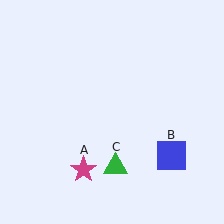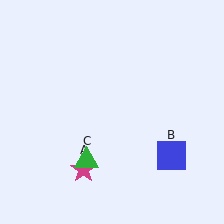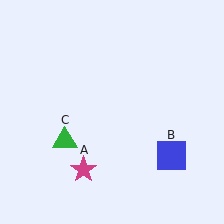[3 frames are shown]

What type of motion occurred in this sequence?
The green triangle (object C) rotated clockwise around the center of the scene.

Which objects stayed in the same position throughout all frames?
Magenta star (object A) and blue square (object B) remained stationary.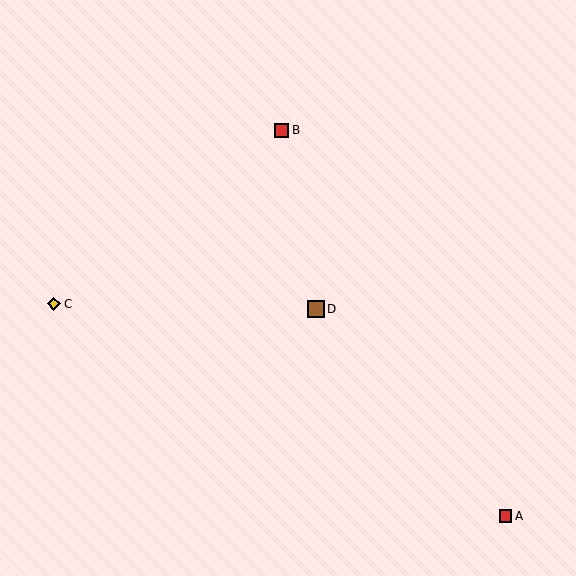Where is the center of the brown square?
The center of the brown square is at (316, 309).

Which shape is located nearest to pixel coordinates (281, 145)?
The red square (labeled B) at (281, 130) is nearest to that location.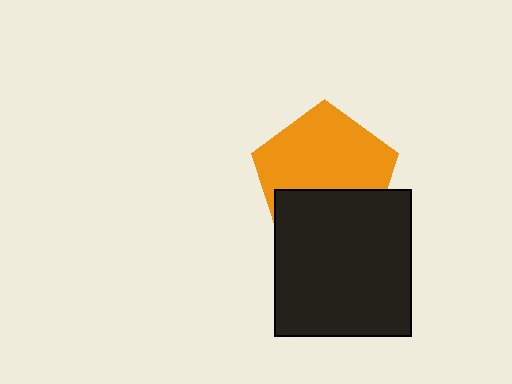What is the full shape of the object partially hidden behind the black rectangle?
The partially hidden object is an orange pentagon.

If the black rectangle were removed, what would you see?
You would see the complete orange pentagon.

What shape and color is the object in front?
The object in front is a black rectangle.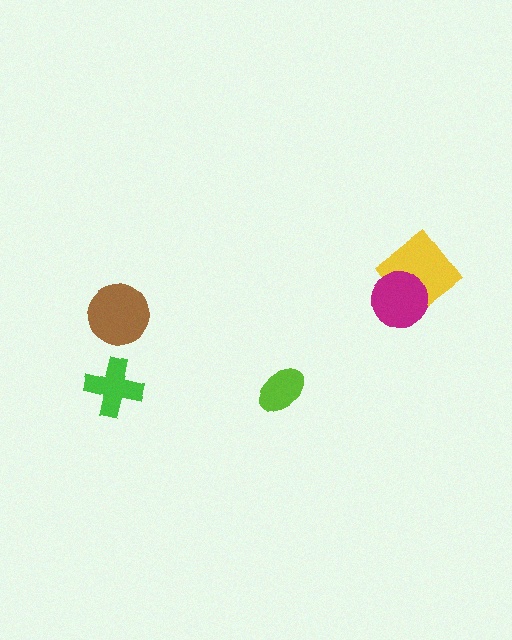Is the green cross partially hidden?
No, no other shape covers it.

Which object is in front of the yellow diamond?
The magenta circle is in front of the yellow diamond.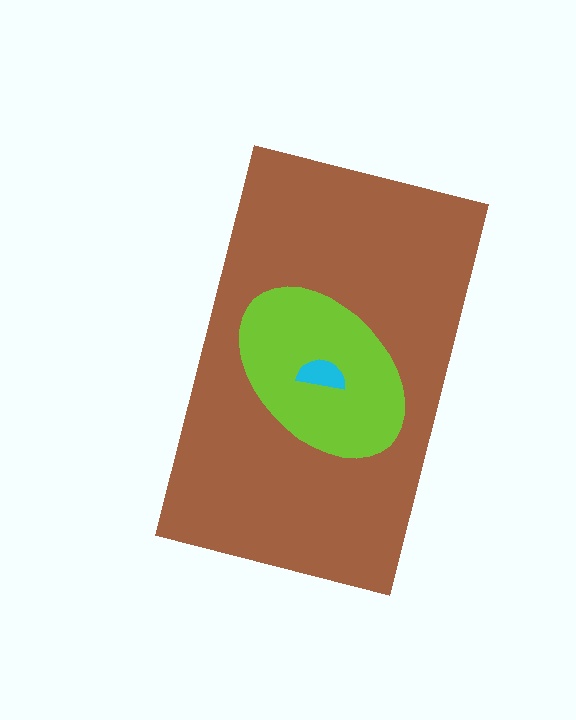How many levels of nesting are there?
3.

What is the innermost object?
The cyan semicircle.